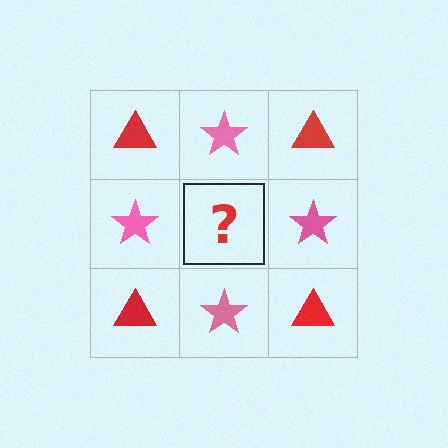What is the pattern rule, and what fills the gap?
The rule is that it alternates red triangle and pink star in a checkerboard pattern. The gap should be filled with a red triangle.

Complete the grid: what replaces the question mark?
The question mark should be replaced with a red triangle.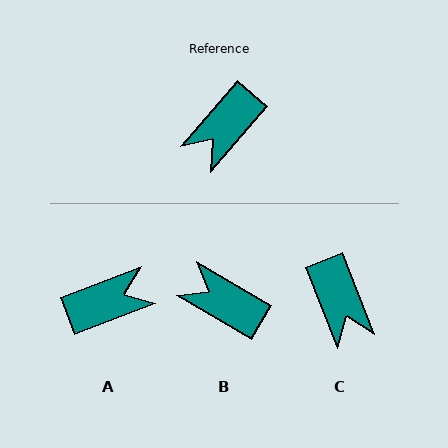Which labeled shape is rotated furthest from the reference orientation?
A, about 152 degrees away.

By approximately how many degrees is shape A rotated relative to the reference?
Approximately 152 degrees counter-clockwise.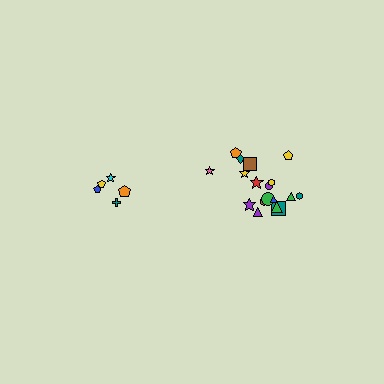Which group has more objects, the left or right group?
The right group.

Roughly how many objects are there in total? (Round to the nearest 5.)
Roughly 25 objects in total.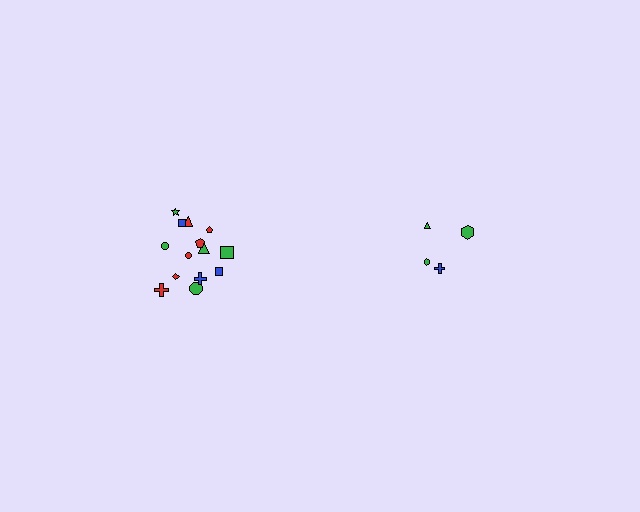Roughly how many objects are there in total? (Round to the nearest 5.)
Roughly 20 objects in total.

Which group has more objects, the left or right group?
The left group.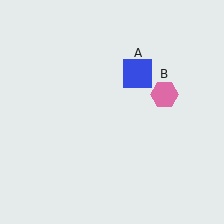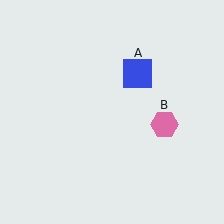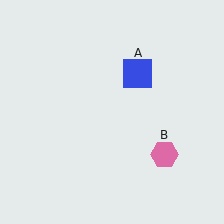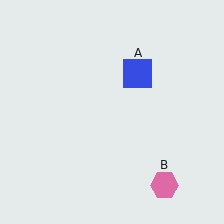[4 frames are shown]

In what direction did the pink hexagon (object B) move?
The pink hexagon (object B) moved down.